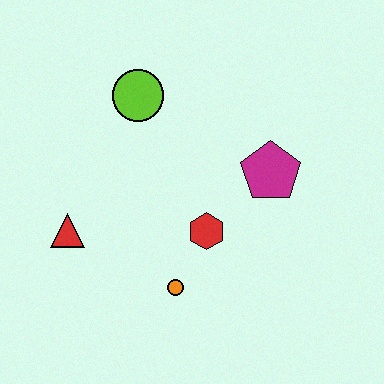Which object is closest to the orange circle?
The red hexagon is closest to the orange circle.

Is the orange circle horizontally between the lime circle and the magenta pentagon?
Yes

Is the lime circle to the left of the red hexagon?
Yes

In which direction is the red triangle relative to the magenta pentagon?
The red triangle is to the left of the magenta pentagon.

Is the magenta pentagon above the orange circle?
Yes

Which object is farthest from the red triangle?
The magenta pentagon is farthest from the red triangle.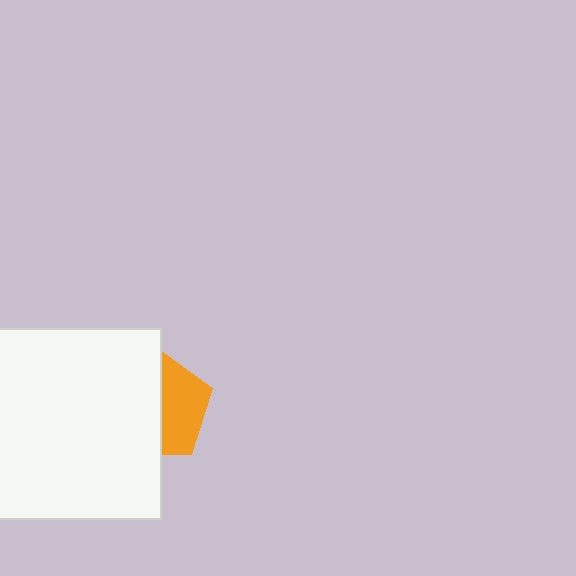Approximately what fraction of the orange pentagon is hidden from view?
Roughly 56% of the orange pentagon is hidden behind the white square.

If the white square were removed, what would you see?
You would see the complete orange pentagon.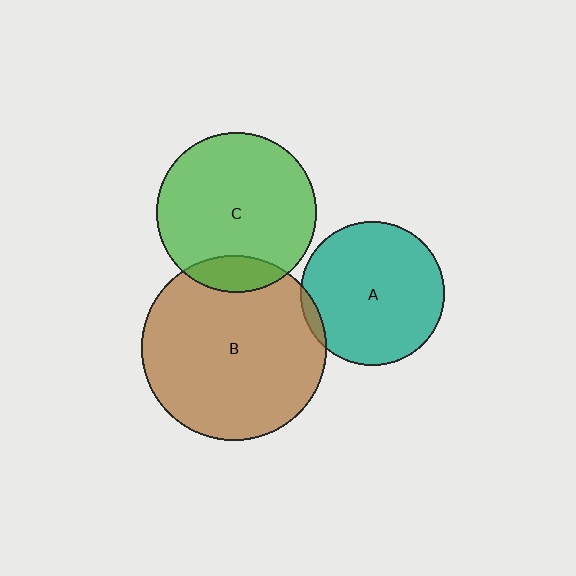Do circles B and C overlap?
Yes.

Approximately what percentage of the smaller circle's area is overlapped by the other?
Approximately 15%.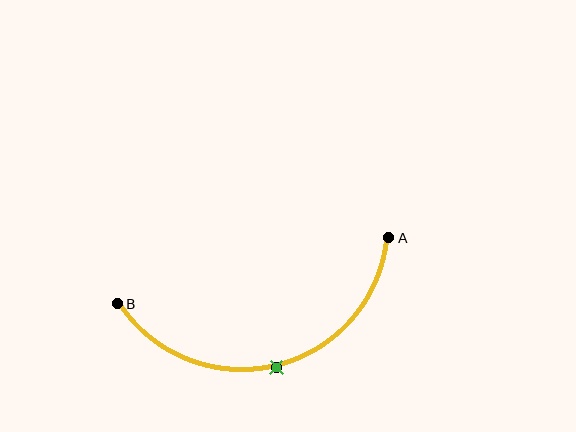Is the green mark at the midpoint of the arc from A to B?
Yes. The green mark lies on the arc at equal arc-length from both A and B — it is the arc midpoint.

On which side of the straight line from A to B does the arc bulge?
The arc bulges below the straight line connecting A and B.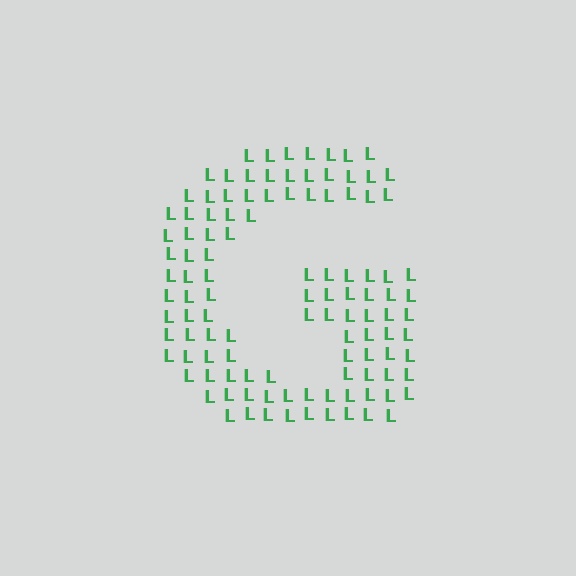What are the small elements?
The small elements are letter L's.